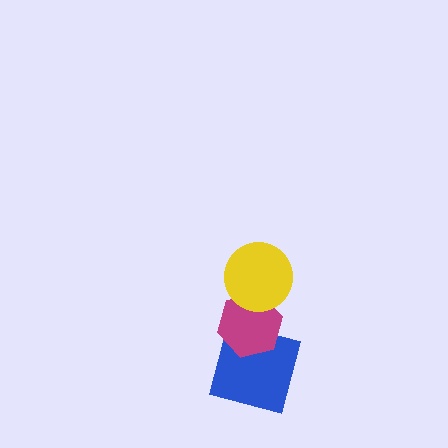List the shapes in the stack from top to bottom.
From top to bottom: the yellow circle, the magenta hexagon, the blue square.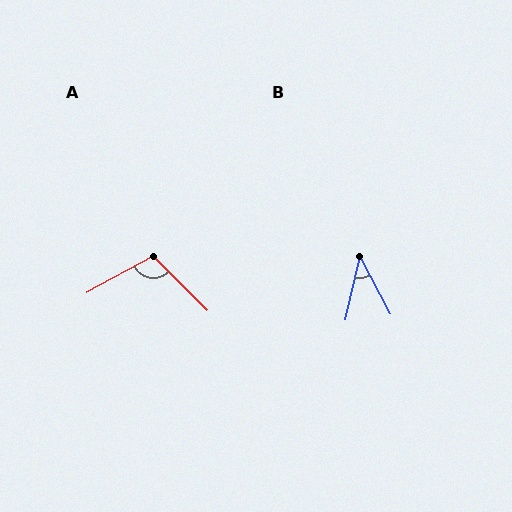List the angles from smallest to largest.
B (41°), A (106°).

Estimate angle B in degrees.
Approximately 41 degrees.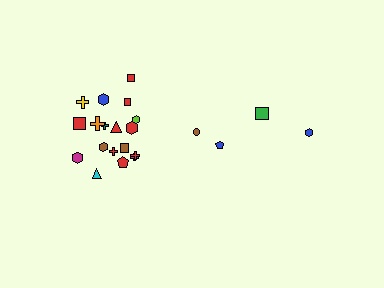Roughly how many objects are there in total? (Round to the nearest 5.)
Roughly 20 objects in total.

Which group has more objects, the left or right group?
The left group.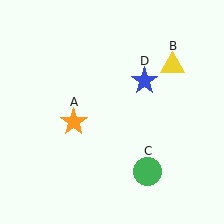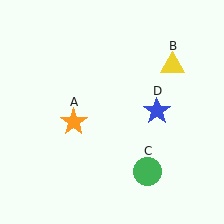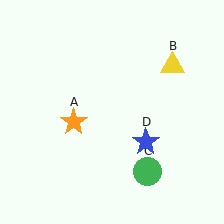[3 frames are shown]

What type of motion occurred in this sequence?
The blue star (object D) rotated clockwise around the center of the scene.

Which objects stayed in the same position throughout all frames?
Orange star (object A) and yellow triangle (object B) and green circle (object C) remained stationary.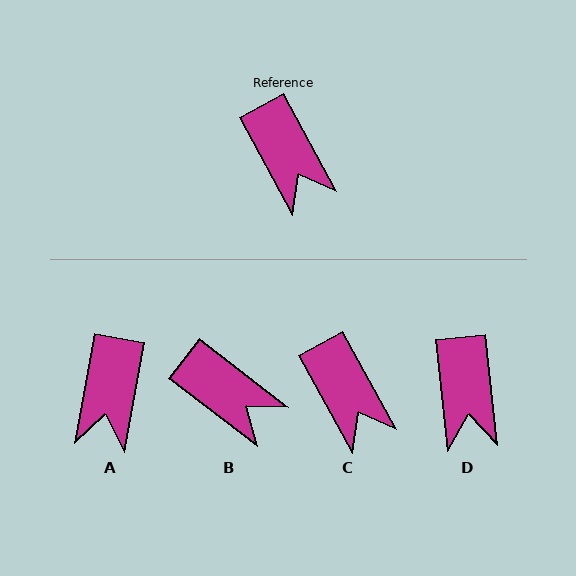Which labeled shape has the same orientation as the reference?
C.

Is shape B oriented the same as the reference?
No, it is off by about 24 degrees.